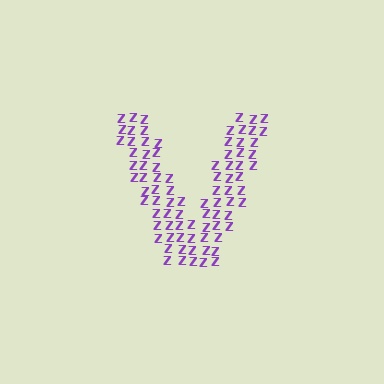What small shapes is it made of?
It is made of small letter Z's.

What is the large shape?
The large shape is the letter V.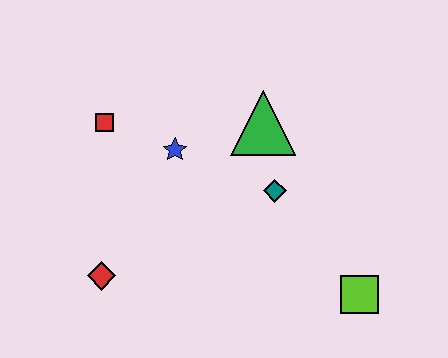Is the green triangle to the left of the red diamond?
No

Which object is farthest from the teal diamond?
The red diamond is farthest from the teal diamond.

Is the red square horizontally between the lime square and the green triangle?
No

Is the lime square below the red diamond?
Yes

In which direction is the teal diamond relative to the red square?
The teal diamond is to the right of the red square.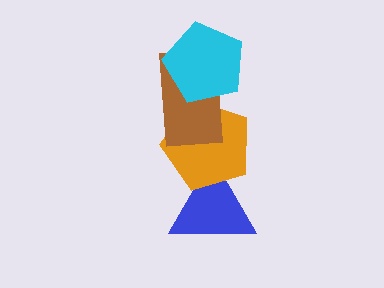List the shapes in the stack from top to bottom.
From top to bottom: the cyan pentagon, the brown rectangle, the orange pentagon, the blue triangle.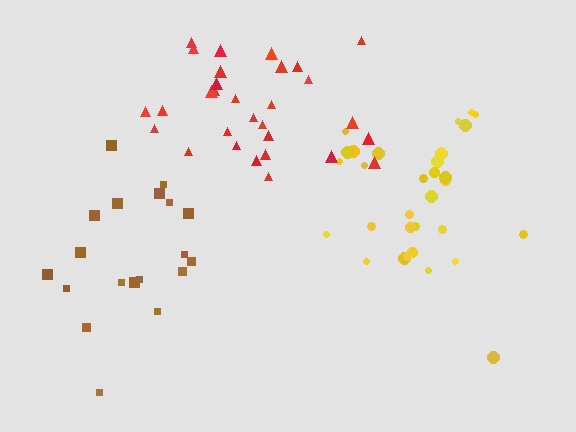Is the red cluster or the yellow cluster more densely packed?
Yellow.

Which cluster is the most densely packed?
Yellow.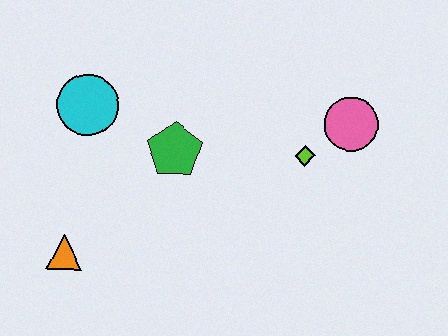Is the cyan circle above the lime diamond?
Yes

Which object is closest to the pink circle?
The lime diamond is closest to the pink circle.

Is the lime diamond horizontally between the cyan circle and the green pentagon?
No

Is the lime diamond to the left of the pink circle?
Yes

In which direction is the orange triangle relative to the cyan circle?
The orange triangle is below the cyan circle.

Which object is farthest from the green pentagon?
The pink circle is farthest from the green pentagon.